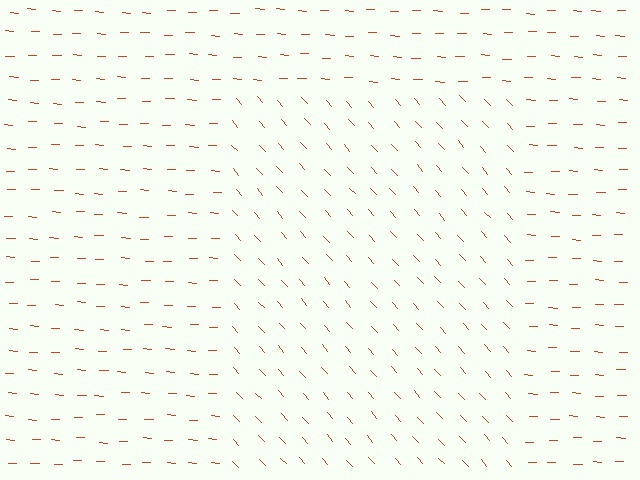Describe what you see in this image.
The image is filled with small red line segments. A rectangle region in the image has lines oriented differently from the surrounding lines, creating a visible texture boundary.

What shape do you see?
I see a rectangle.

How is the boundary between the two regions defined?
The boundary is defined purely by a change in line orientation (approximately 45 degrees difference). All lines are the same color and thickness.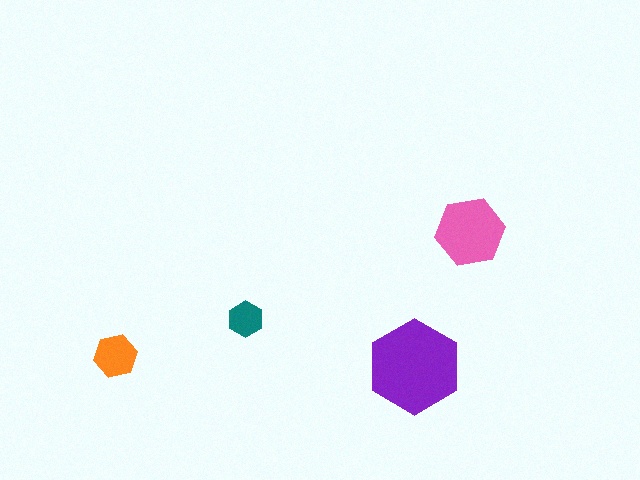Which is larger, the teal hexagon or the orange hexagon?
The orange one.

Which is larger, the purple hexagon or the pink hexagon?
The purple one.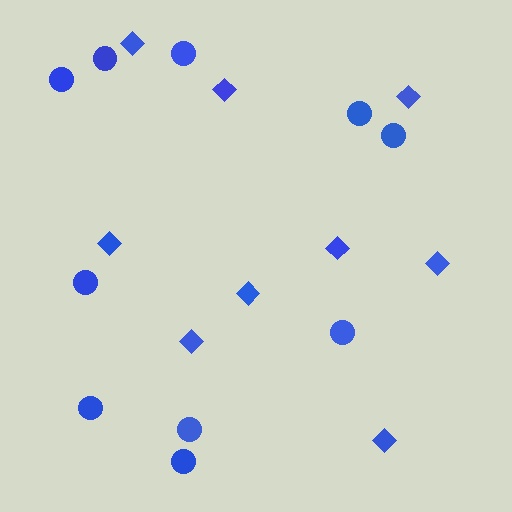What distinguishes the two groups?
There are 2 groups: one group of circles (10) and one group of diamonds (9).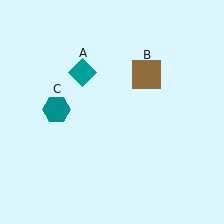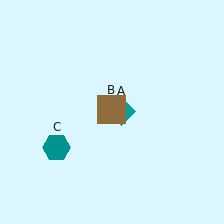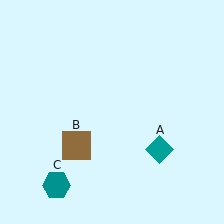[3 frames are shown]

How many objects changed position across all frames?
3 objects changed position: teal diamond (object A), brown square (object B), teal hexagon (object C).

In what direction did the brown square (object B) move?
The brown square (object B) moved down and to the left.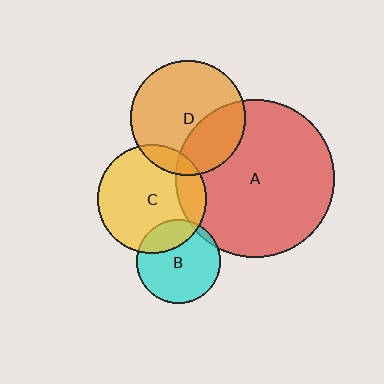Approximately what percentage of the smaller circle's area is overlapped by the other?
Approximately 5%.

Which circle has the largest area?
Circle A (red).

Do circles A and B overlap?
Yes.